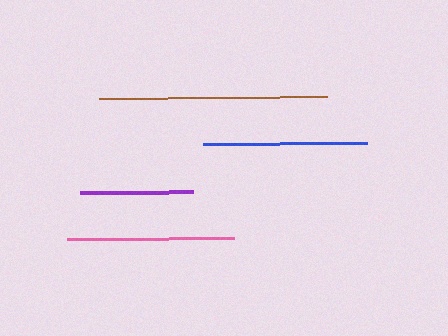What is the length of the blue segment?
The blue segment is approximately 164 pixels long.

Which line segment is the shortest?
The purple line is the shortest at approximately 113 pixels.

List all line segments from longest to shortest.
From longest to shortest: brown, pink, blue, purple.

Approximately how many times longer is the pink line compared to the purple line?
The pink line is approximately 1.5 times the length of the purple line.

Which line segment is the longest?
The brown line is the longest at approximately 228 pixels.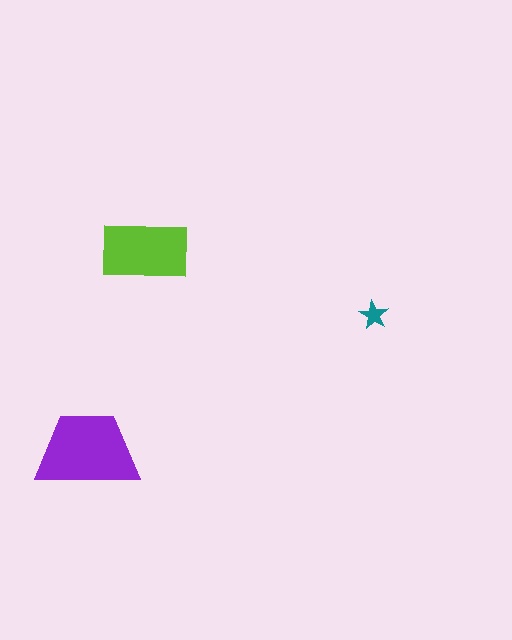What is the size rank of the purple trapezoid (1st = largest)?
1st.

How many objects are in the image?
There are 3 objects in the image.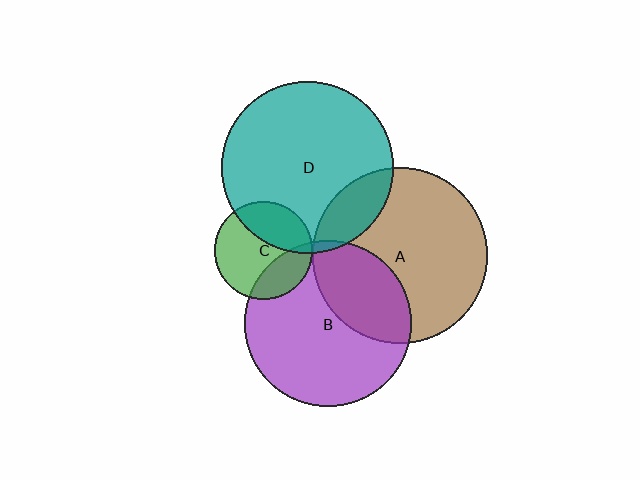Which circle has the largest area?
Circle A (brown).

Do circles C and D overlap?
Yes.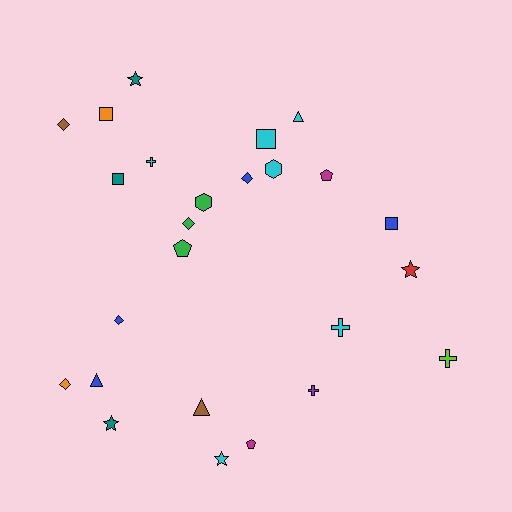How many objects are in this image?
There are 25 objects.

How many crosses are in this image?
There are 4 crosses.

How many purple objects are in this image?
There is 1 purple object.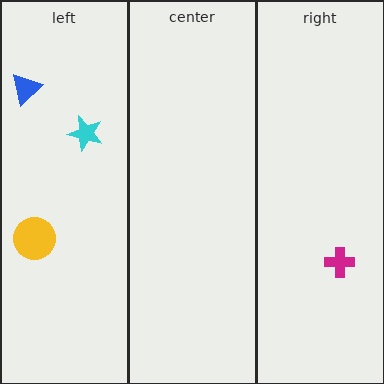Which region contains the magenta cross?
The right region.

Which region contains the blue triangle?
The left region.